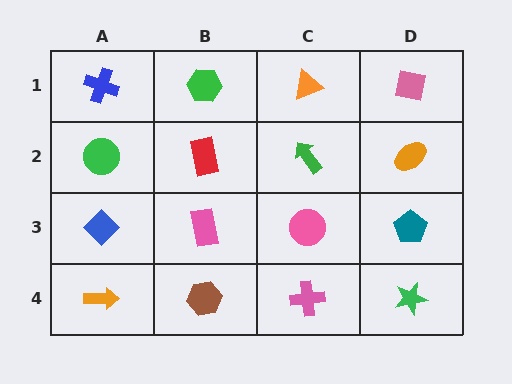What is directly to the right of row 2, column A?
A red rectangle.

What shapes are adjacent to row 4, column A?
A blue diamond (row 3, column A), a brown hexagon (row 4, column B).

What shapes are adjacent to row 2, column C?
An orange triangle (row 1, column C), a pink circle (row 3, column C), a red rectangle (row 2, column B), an orange ellipse (row 2, column D).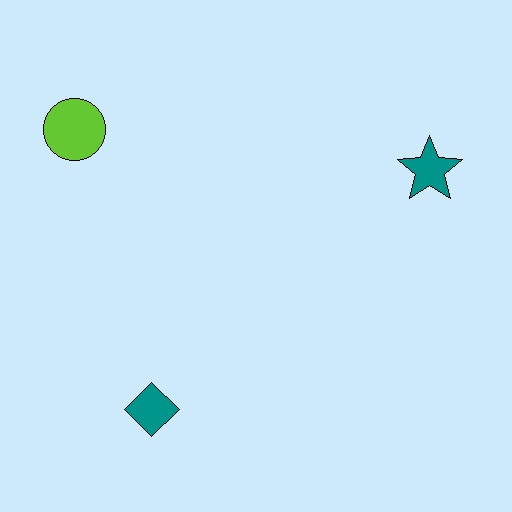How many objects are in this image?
There are 3 objects.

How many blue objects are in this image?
There are no blue objects.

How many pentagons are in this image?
There are no pentagons.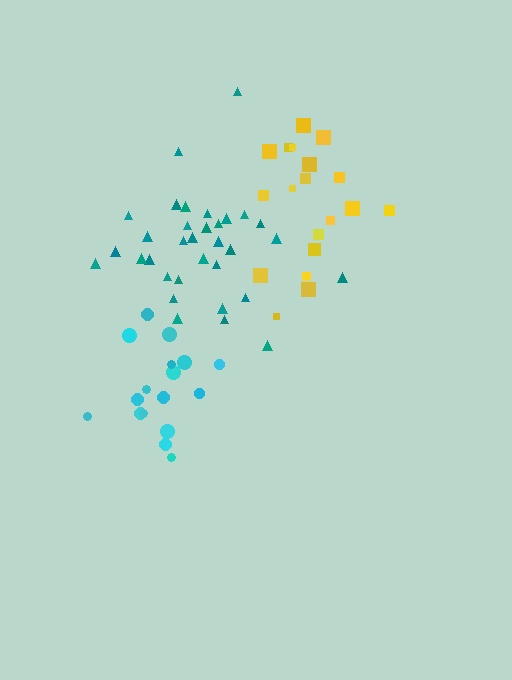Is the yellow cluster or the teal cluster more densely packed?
Teal.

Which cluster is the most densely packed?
Cyan.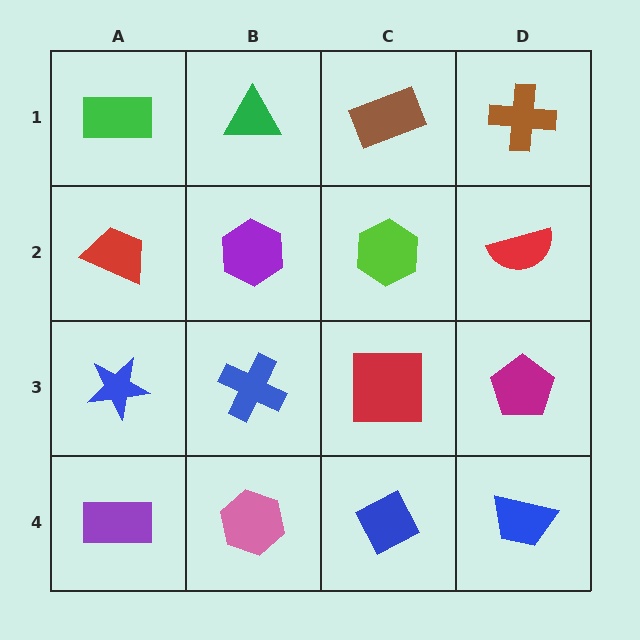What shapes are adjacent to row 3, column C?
A lime hexagon (row 2, column C), a blue diamond (row 4, column C), a blue cross (row 3, column B), a magenta pentagon (row 3, column D).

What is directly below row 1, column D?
A red semicircle.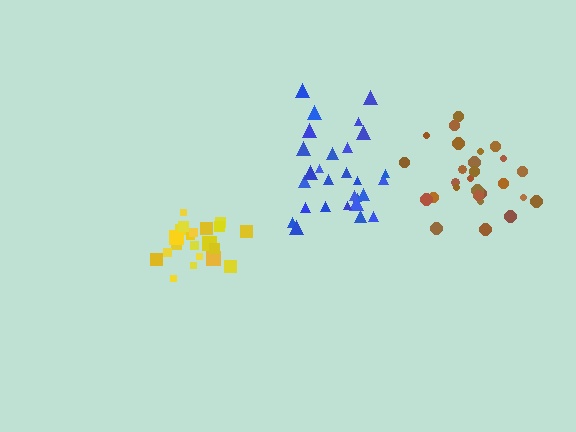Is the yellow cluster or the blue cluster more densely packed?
Yellow.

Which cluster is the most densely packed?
Yellow.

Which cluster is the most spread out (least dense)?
Blue.